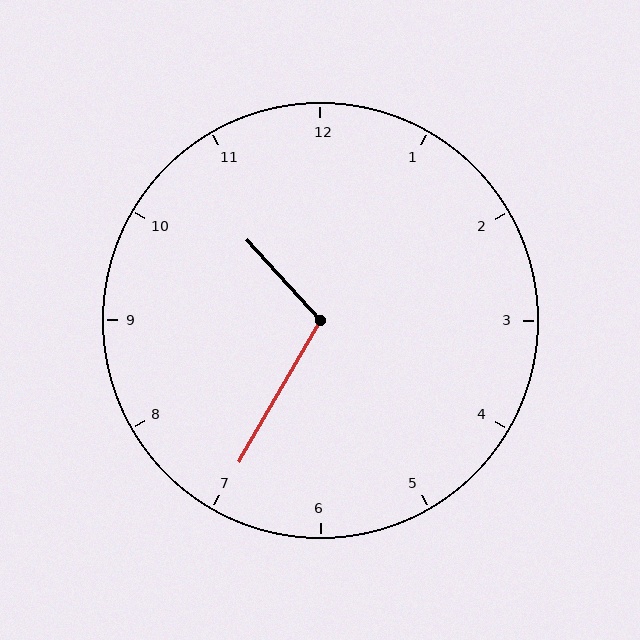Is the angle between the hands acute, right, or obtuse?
It is obtuse.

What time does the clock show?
10:35.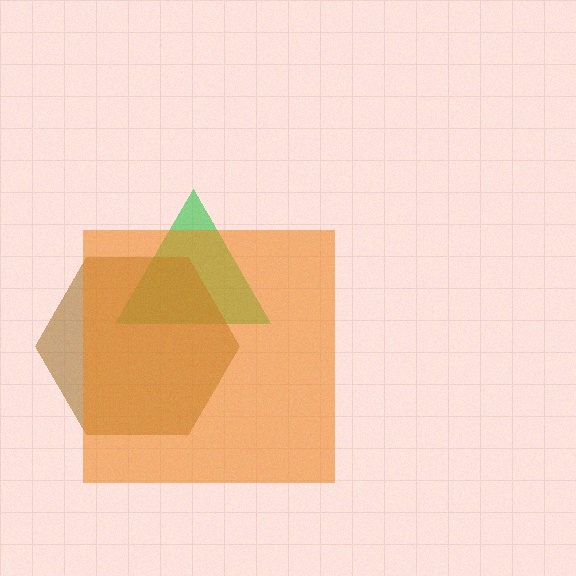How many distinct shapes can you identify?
There are 3 distinct shapes: a green triangle, a brown hexagon, an orange square.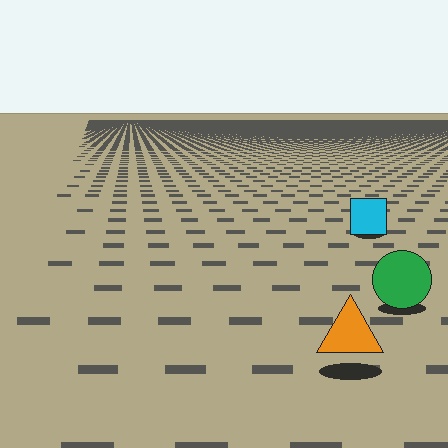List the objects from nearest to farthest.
From nearest to farthest: the orange triangle, the green circle, the cyan square.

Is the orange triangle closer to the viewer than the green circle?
Yes. The orange triangle is closer — you can tell from the texture gradient: the ground texture is coarser near it.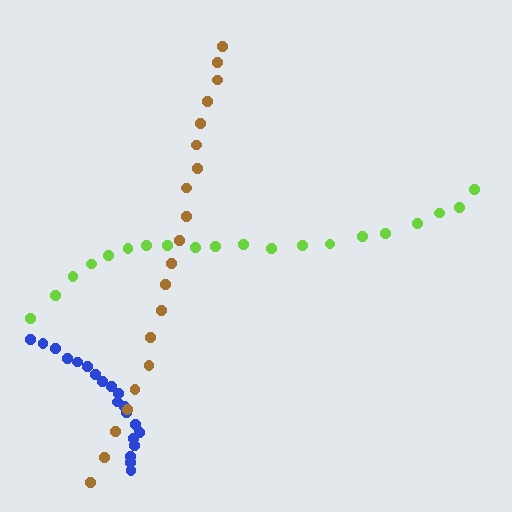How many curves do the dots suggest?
There are 3 distinct paths.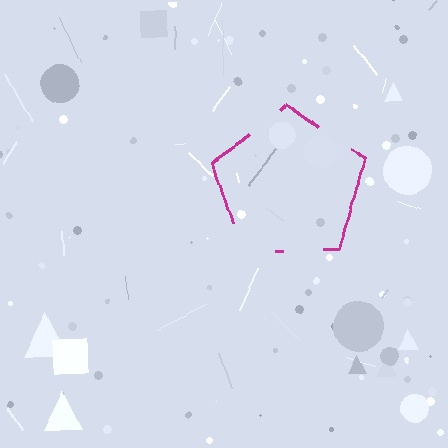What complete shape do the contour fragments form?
The contour fragments form a pentagon.